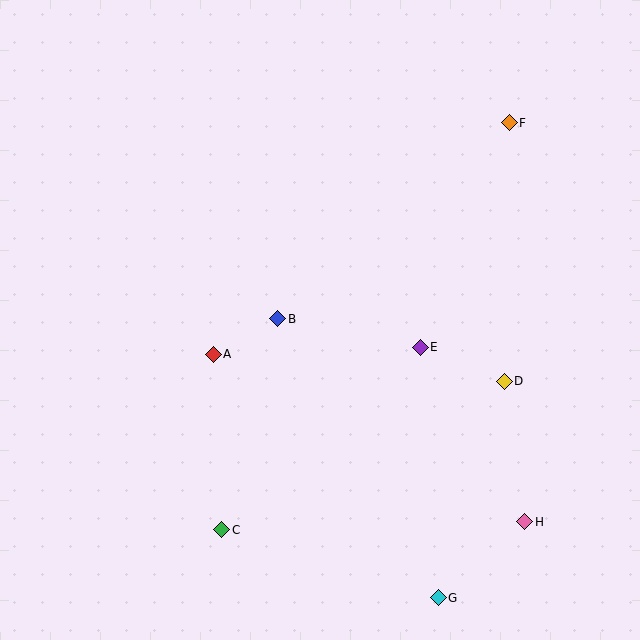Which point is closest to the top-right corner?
Point F is closest to the top-right corner.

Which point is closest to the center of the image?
Point B at (278, 319) is closest to the center.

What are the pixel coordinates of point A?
Point A is at (213, 354).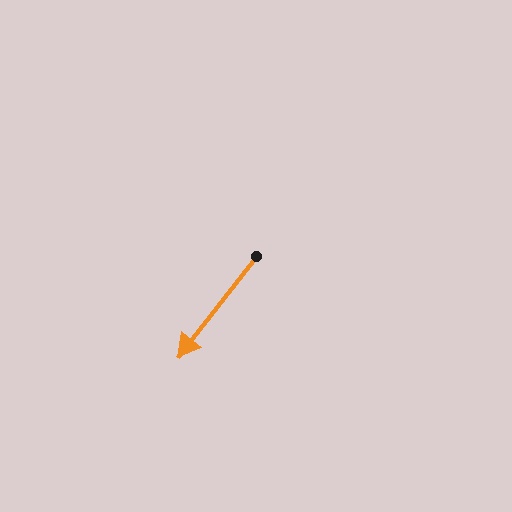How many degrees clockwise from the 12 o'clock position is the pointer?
Approximately 218 degrees.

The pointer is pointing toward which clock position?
Roughly 7 o'clock.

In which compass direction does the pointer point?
Southwest.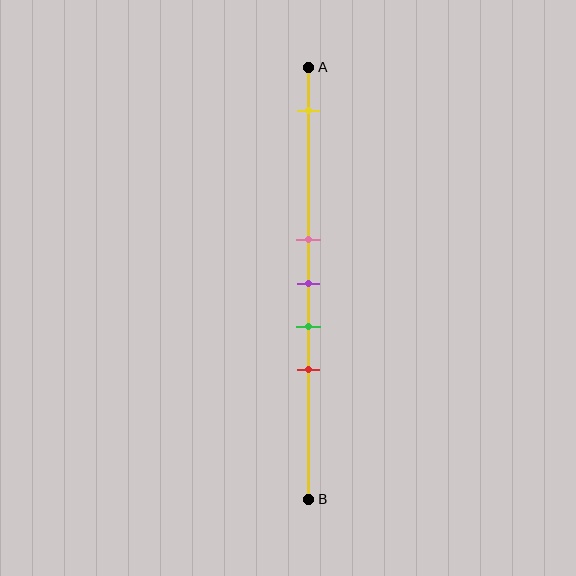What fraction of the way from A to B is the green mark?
The green mark is approximately 60% (0.6) of the way from A to B.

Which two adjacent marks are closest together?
The pink and purple marks are the closest adjacent pair.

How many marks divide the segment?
There are 5 marks dividing the segment.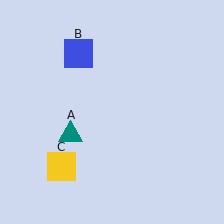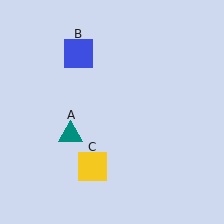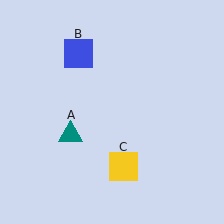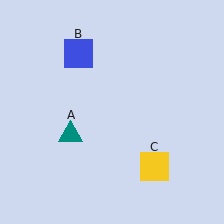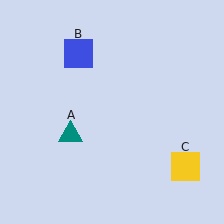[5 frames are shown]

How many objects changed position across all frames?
1 object changed position: yellow square (object C).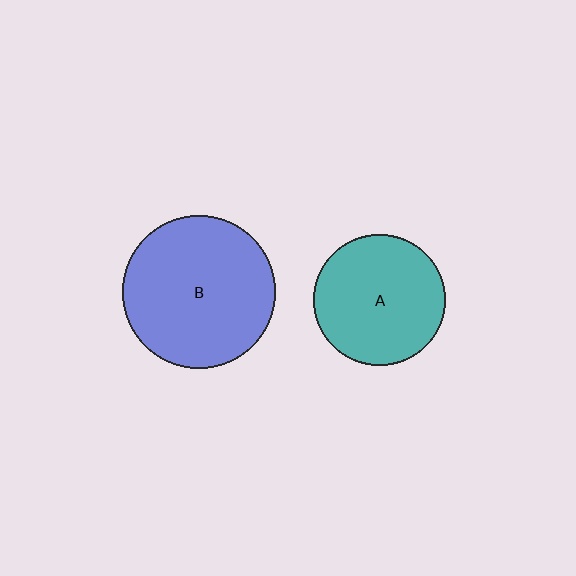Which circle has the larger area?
Circle B (blue).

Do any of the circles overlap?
No, none of the circles overlap.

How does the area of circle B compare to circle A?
Approximately 1.4 times.